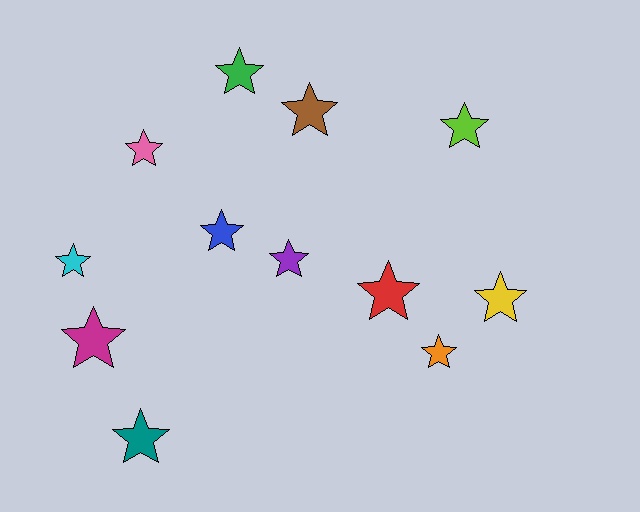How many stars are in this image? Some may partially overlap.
There are 12 stars.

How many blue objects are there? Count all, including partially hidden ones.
There is 1 blue object.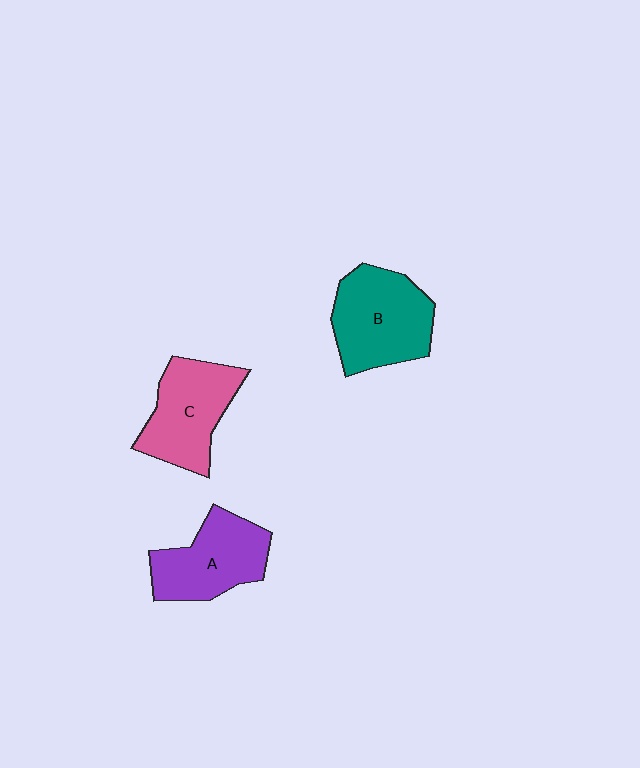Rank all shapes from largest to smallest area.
From largest to smallest: B (teal), C (pink), A (purple).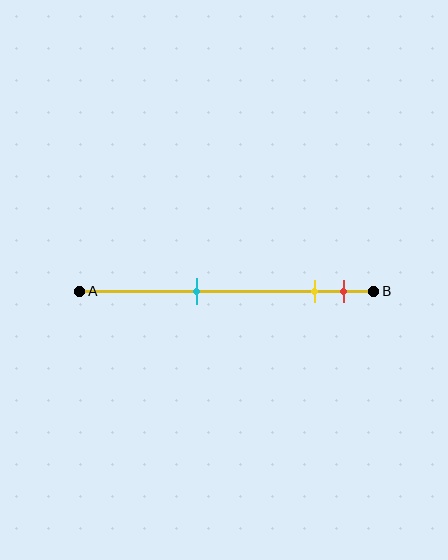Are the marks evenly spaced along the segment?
No, the marks are not evenly spaced.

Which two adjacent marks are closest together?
The yellow and red marks are the closest adjacent pair.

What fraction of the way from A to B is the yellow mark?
The yellow mark is approximately 80% (0.8) of the way from A to B.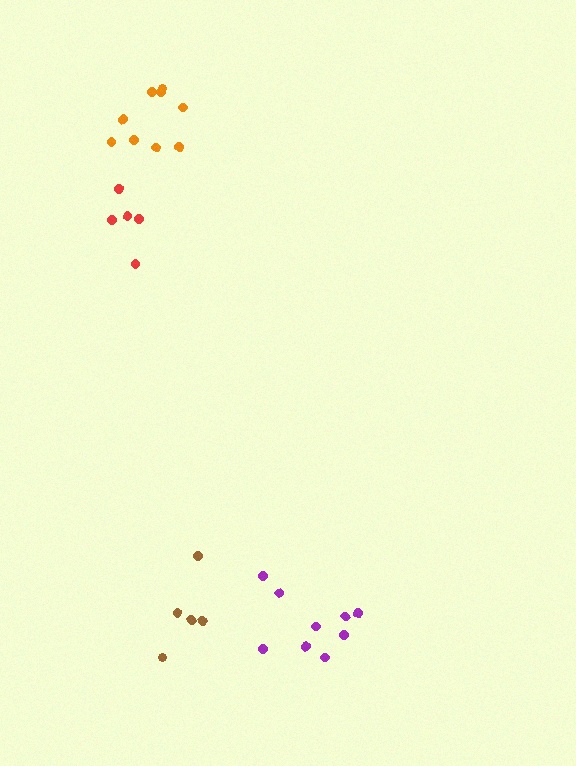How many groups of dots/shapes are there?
There are 4 groups.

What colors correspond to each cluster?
The clusters are colored: red, brown, purple, orange.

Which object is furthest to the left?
The red cluster is leftmost.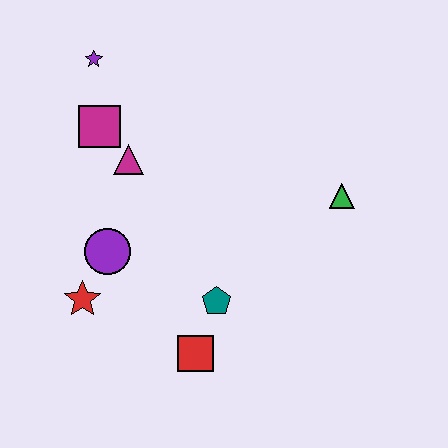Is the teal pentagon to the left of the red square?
No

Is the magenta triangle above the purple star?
No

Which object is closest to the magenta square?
The magenta triangle is closest to the magenta square.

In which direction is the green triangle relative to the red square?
The green triangle is above the red square.